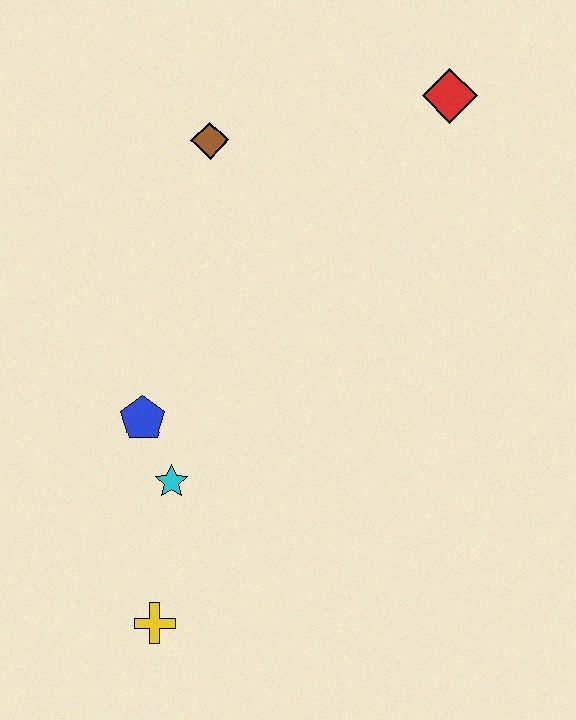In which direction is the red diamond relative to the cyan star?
The red diamond is above the cyan star.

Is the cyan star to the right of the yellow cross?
Yes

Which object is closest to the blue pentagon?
The cyan star is closest to the blue pentagon.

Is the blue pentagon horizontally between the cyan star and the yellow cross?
No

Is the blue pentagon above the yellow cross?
Yes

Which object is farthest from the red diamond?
The yellow cross is farthest from the red diamond.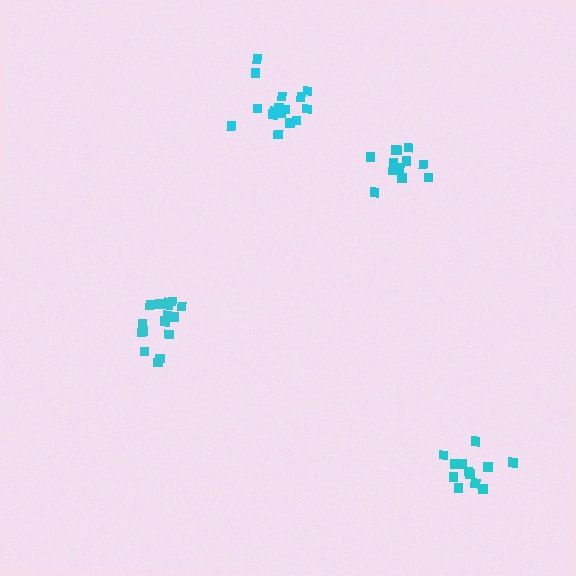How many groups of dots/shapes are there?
There are 4 groups.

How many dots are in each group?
Group 1: 12 dots, Group 2: 16 dots, Group 3: 12 dots, Group 4: 16 dots (56 total).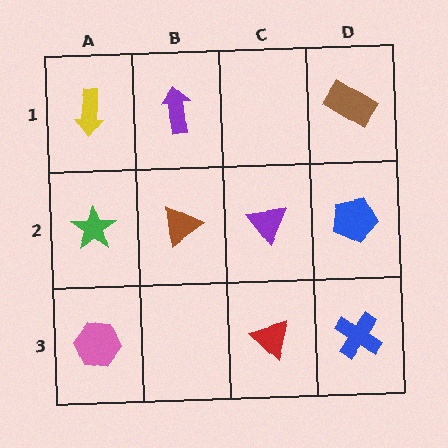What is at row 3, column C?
A red triangle.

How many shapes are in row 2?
4 shapes.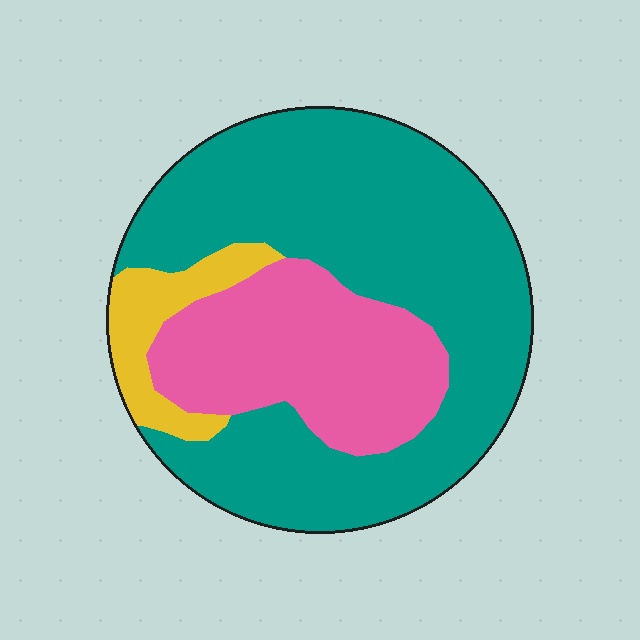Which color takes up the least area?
Yellow, at roughly 10%.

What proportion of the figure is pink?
Pink covers about 25% of the figure.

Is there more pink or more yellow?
Pink.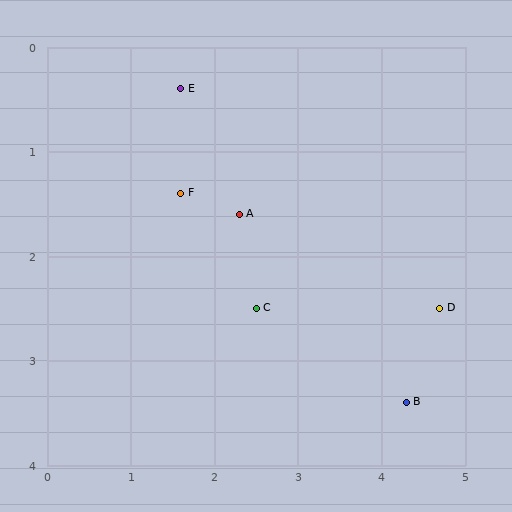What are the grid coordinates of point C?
Point C is at approximately (2.5, 2.5).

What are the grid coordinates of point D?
Point D is at approximately (4.7, 2.5).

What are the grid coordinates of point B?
Point B is at approximately (4.3, 3.4).